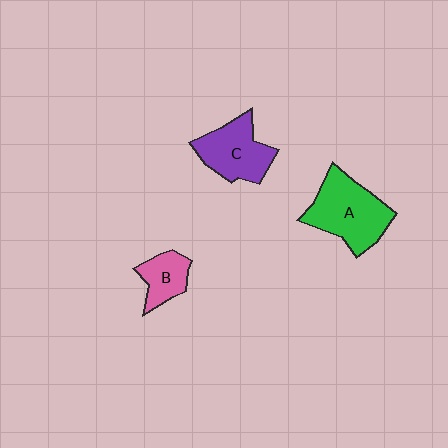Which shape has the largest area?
Shape A (green).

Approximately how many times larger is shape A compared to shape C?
Approximately 1.3 times.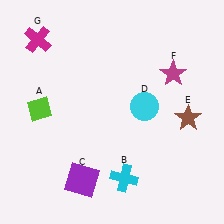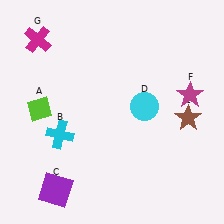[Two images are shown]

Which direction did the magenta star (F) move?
The magenta star (F) moved down.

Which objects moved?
The objects that moved are: the cyan cross (B), the purple square (C), the magenta star (F).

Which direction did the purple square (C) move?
The purple square (C) moved left.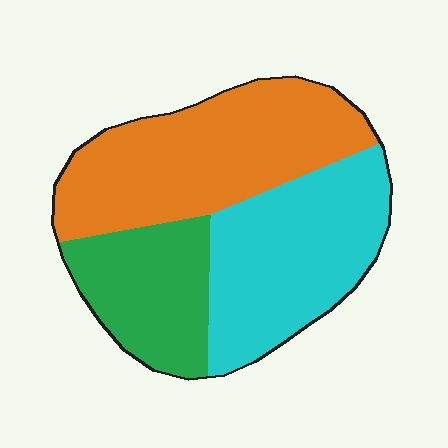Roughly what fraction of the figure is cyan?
Cyan takes up about three eighths (3/8) of the figure.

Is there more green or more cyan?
Cyan.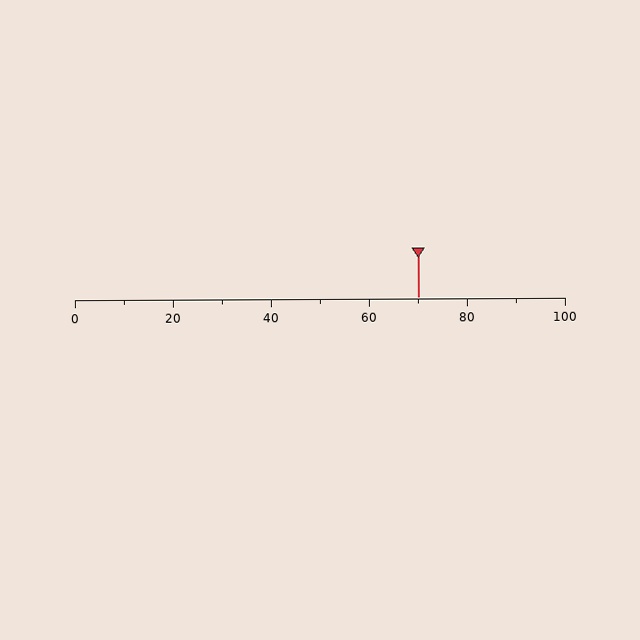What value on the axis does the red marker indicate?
The marker indicates approximately 70.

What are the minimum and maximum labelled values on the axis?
The axis runs from 0 to 100.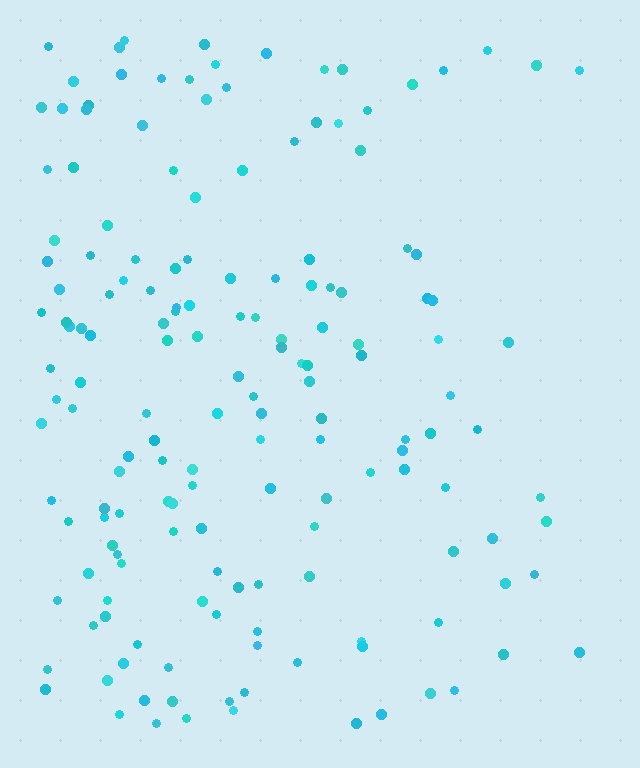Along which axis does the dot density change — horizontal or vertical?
Horizontal.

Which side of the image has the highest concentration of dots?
The left.